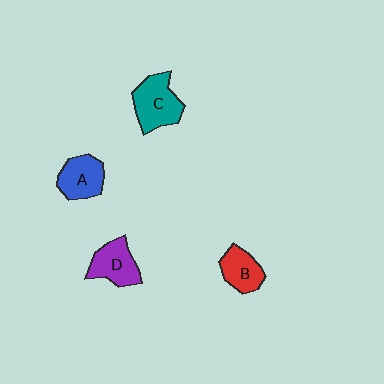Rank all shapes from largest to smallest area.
From largest to smallest: C (teal), D (purple), A (blue), B (red).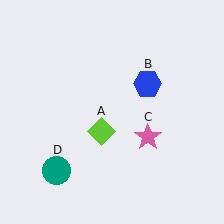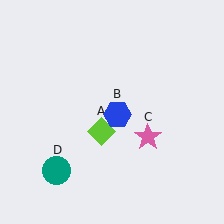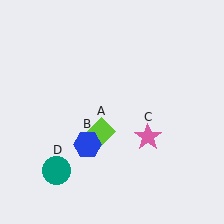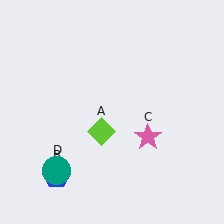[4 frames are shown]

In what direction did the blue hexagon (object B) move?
The blue hexagon (object B) moved down and to the left.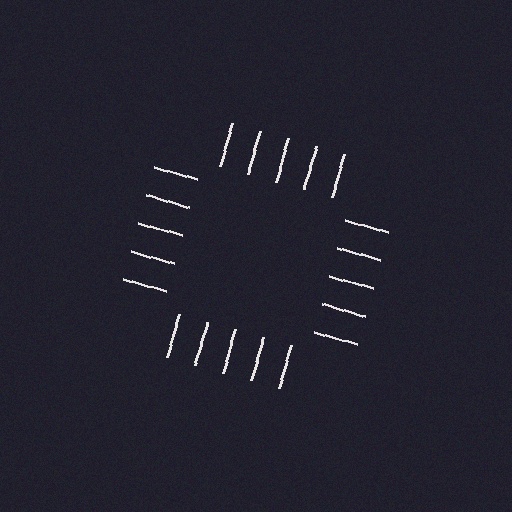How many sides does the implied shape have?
4 sides — the line-ends trace a square.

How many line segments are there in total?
20 — 5 along each of the 4 edges.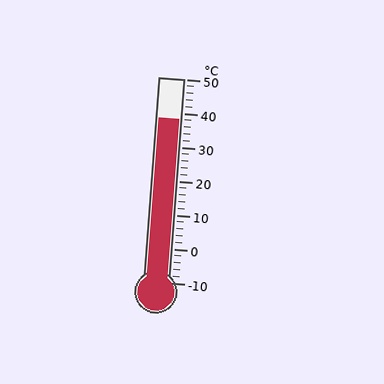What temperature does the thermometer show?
The thermometer shows approximately 38°C.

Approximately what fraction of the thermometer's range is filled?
The thermometer is filled to approximately 80% of its range.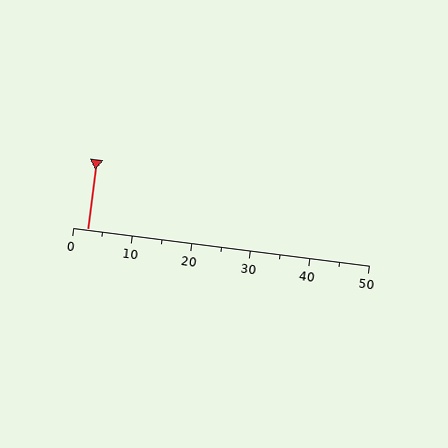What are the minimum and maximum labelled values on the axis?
The axis runs from 0 to 50.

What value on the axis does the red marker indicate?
The marker indicates approximately 2.5.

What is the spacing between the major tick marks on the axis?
The major ticks are spaced 10 apart.